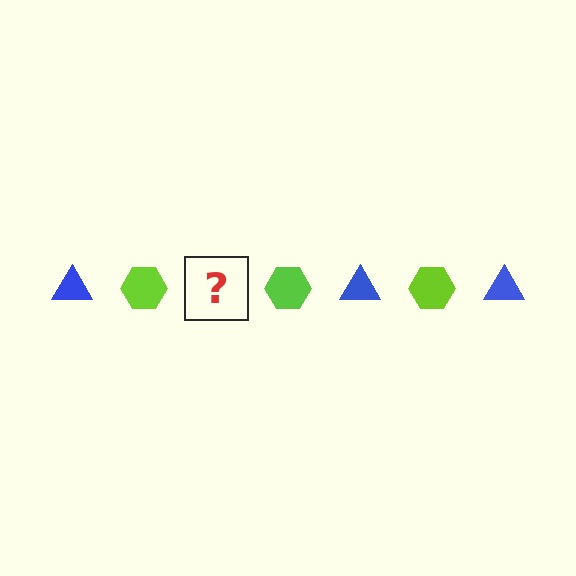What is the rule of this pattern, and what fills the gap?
The rule is that the pattern alternates between blue triangle and lime hexagon. The gap should be filled with a blue triangle.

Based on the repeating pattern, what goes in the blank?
The blank should be a blue triangle.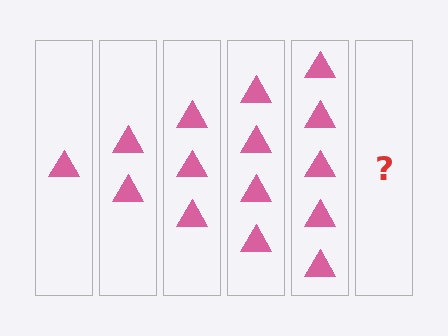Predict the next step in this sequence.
The next step is 6 triangles.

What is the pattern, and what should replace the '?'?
The pattern is that each step adds one more triangle. The '?' should be 6 triangles.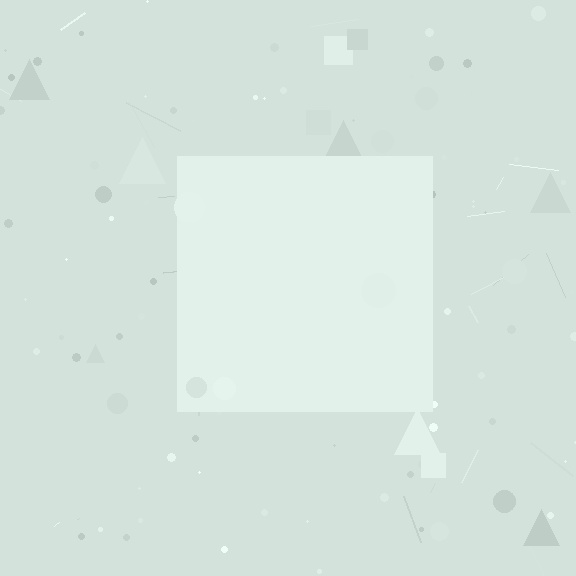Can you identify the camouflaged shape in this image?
The camouflaged shape is a square.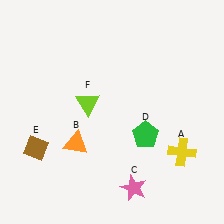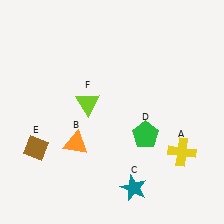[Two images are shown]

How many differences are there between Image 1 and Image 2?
There is 1 difference between the two images.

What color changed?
The star (C) changed from pink in Image 1 to teal in Image 2.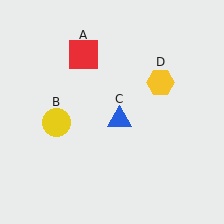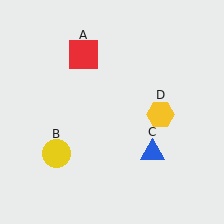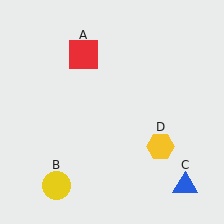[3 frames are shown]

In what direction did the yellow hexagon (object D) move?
The yellow hexagon (object D) moved down.